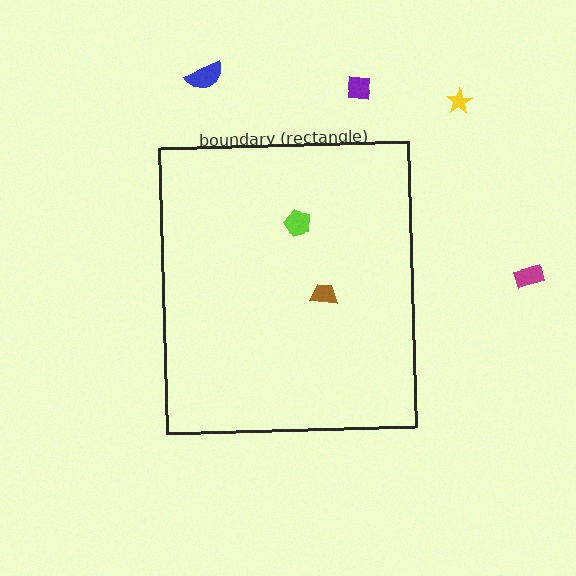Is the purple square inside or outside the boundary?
Outside.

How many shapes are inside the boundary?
2 inside, 4 outside.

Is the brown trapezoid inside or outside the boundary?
Inside.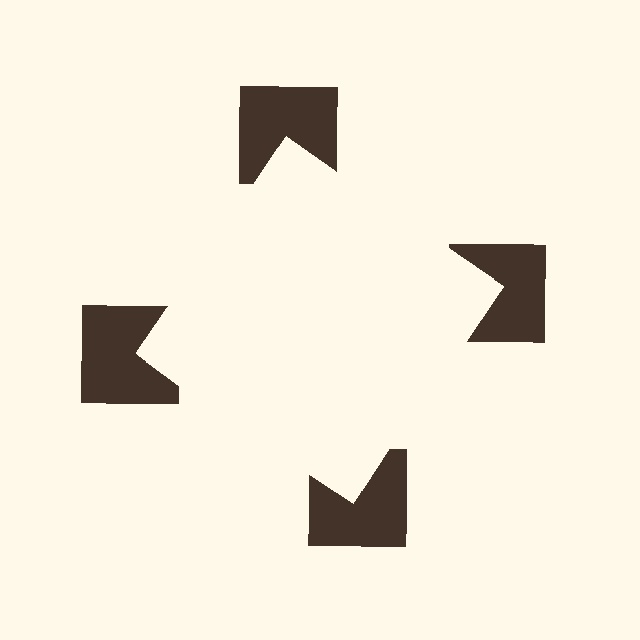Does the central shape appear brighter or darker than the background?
It typically appears slightly brighter than the background, even though no actual brightness change is drawn.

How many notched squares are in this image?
There are 4 — one at each vertex of the illusory square.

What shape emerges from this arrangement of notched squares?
An illusory square — its edges are inferred from the aligned wedge cuts in the notched squares, not physically drawn.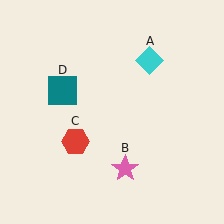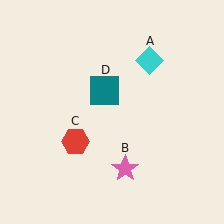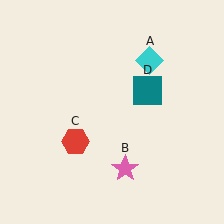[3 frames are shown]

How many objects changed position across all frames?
1 object changed position: teal square (object D).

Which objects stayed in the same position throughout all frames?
Cyan diamond (object A) and pink star (object B) and red hexagon (object C) remained stationary.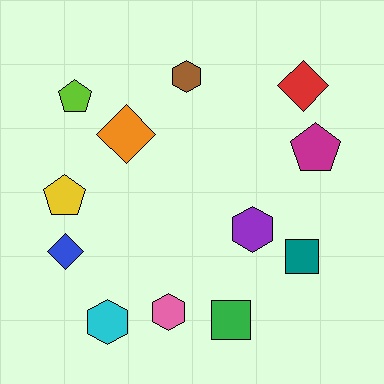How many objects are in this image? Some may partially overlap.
There are 12 objects.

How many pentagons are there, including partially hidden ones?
There are 3 pentagons.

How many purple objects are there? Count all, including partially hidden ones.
There is 1 purple object.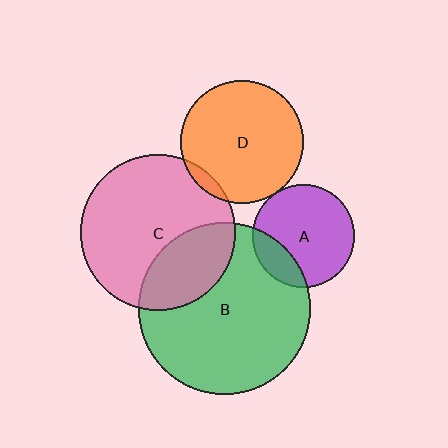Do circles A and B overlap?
Yes.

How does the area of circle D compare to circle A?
Approximately 1.4 times.